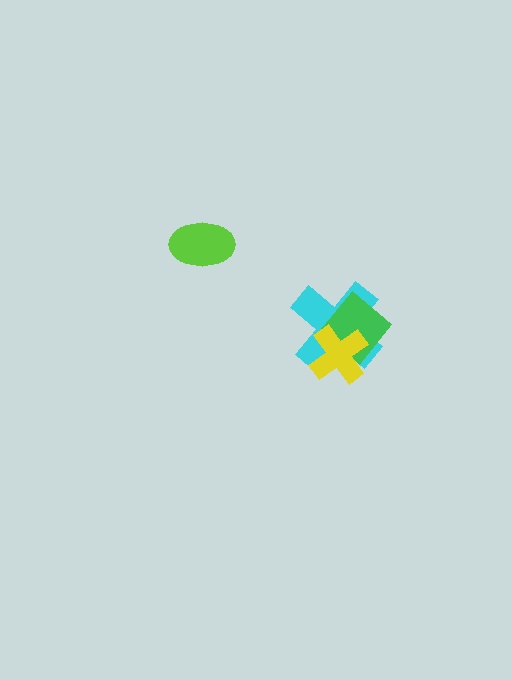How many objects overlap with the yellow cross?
2 objects overlap with the yellow cross.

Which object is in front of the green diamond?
The yellow cross is in front of the green diamond.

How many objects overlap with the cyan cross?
2 objects overlap with the cyan cross.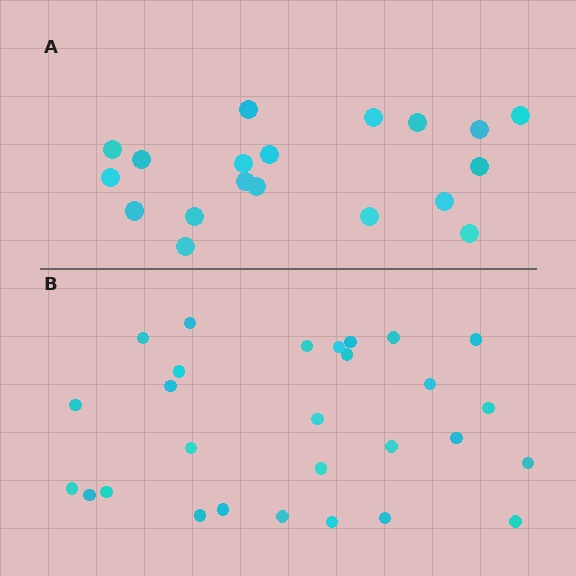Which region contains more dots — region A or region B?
Region B (the bottom region) has more dots.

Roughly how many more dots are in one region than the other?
Region B has roughly 8 or so more dots than region A.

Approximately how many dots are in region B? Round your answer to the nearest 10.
About 30 dots. (The exact count is 28, which rounds to 30.)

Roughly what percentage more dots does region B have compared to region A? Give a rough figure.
About 45% more.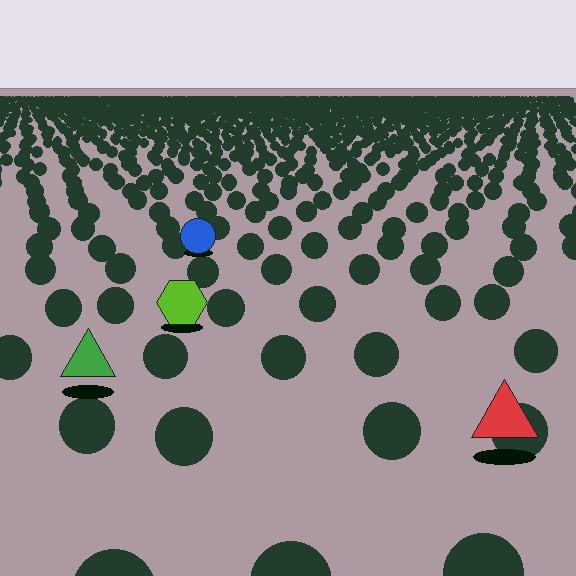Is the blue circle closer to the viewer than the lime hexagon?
No. The lime hexagon is closer — you can tell from the texture gradient: the ground texture is coarser near it.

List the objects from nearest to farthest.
From nearest to farthest: the red triangle, the green triangle, the lime hexagon, the blue circle.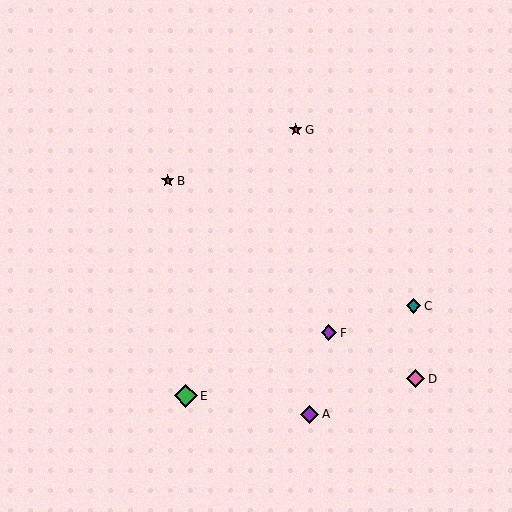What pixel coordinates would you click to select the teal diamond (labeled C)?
Click at (414, 306) to select the teal diamond C.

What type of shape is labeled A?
Shape A is a purple diamond.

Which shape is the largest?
The green diamond (labeled E) is the largest.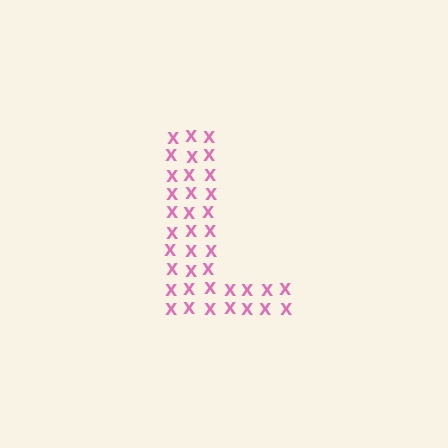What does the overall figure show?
The overall figure shows the letter L.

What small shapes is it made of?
It is made of small letter X's.